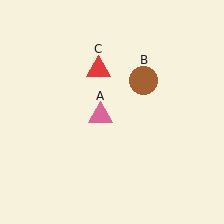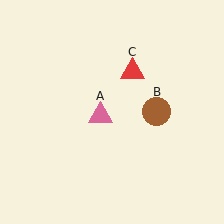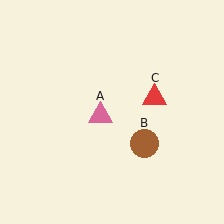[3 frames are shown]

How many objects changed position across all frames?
2 objects changed position: brown circle (object B), red triangle (object C).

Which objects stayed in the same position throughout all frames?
Pink triangle (object A) remained stationary.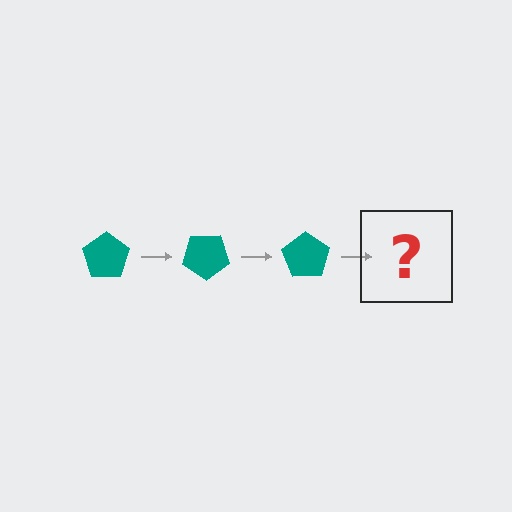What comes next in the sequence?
The next element should be a teal pentagon rotated 105 degrees.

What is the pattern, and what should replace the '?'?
The pattern is that the pentagon rotates 35 degrees each step. The '?' should be a teal pentagon rotated 105 degrees.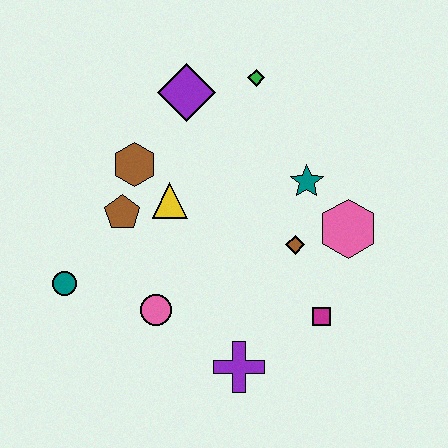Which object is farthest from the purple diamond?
The purple cross is farthest from the purple diamond.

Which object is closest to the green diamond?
The purple diamond is closest to the green diamond.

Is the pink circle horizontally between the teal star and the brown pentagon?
Yes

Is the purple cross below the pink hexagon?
Yes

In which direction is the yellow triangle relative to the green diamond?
The yellow triangle is below the green diamond.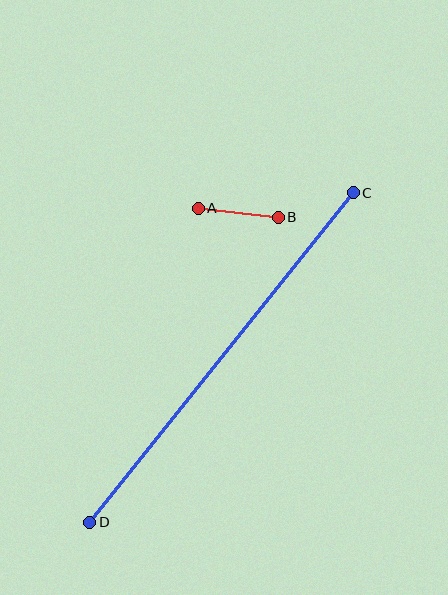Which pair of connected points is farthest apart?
Points C and D are farthest apart.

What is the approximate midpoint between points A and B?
The midpoint is at approximately (238, 213) pixels.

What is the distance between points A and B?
The distance is approximately 80 pixels.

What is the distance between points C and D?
The distance is approximately 422 pixels.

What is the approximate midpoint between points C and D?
The midpoint is at approximately (222, 358) pixels.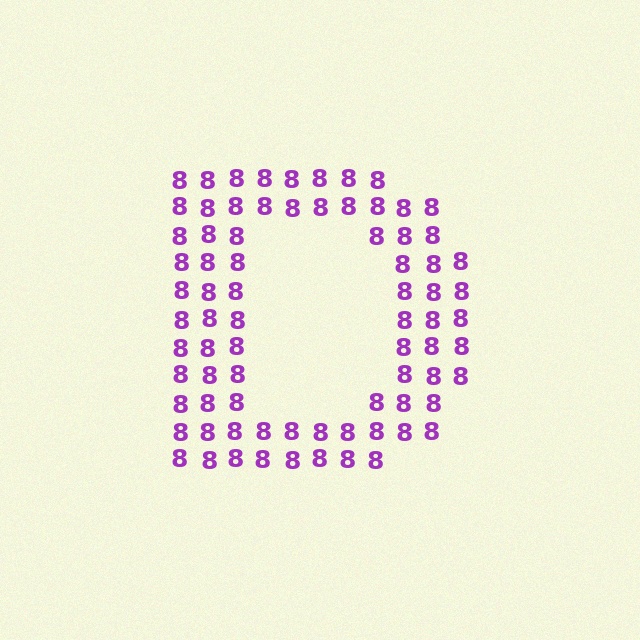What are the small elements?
The small elements are digit 8's.